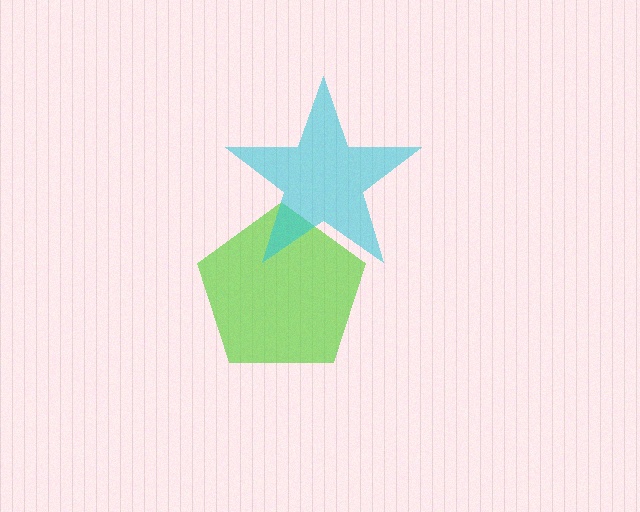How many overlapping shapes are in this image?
There are 2 overlapping shapes in the image.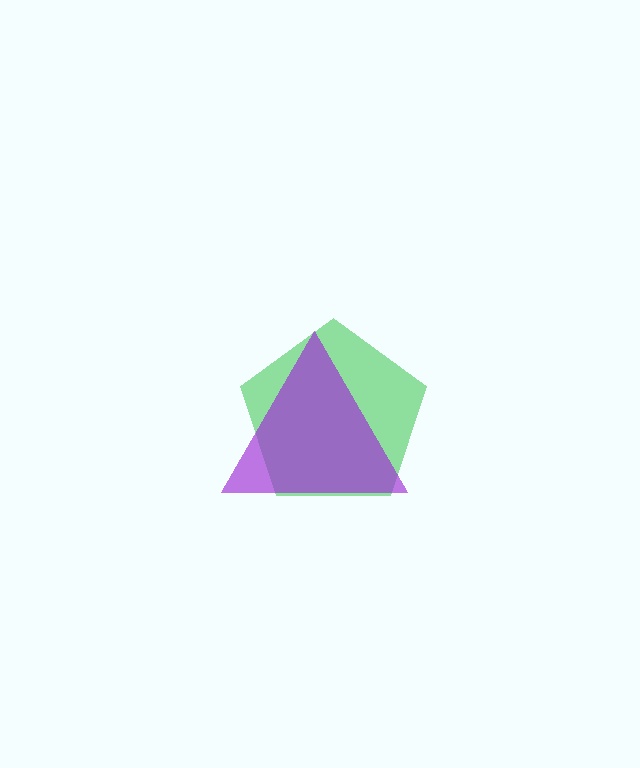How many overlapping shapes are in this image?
There are 2 overlapping shapes in the image.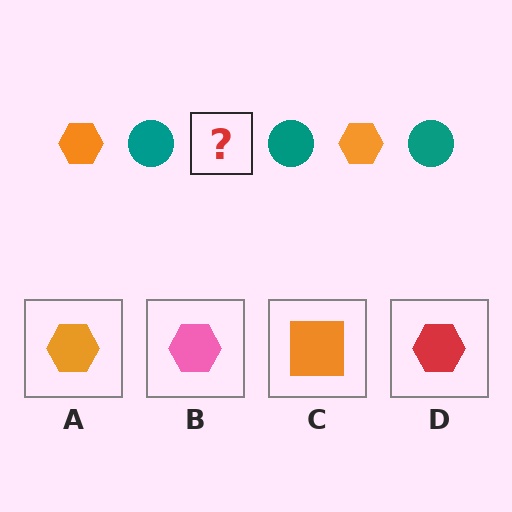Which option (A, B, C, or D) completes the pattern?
A.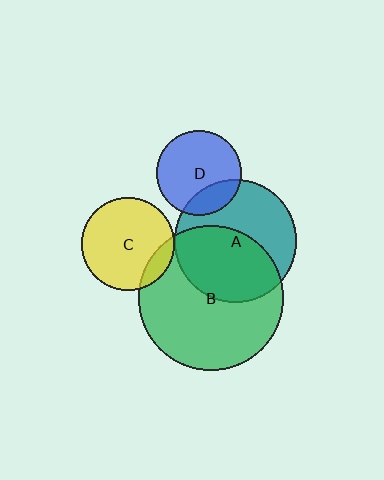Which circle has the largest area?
Circle B (green).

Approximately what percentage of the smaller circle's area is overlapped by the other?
Approximately 20%.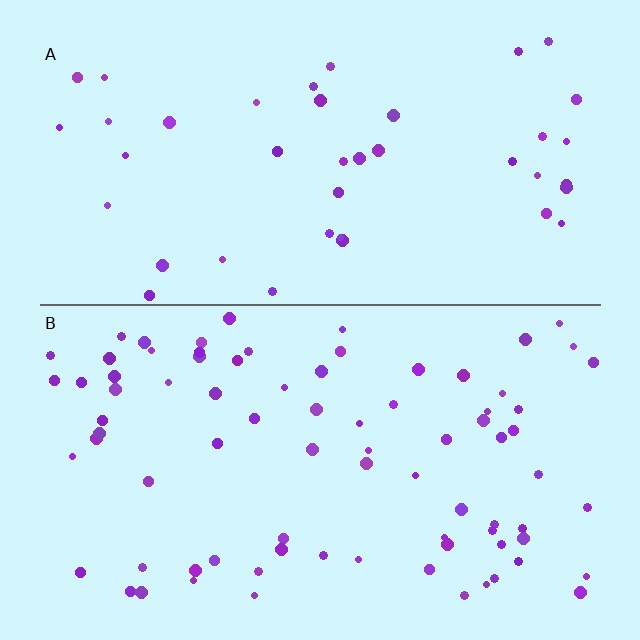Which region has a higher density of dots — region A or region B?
B (the bottom).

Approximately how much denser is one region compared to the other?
Approximately 2.0× — region B over region A.